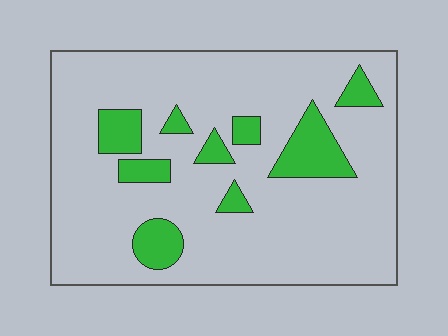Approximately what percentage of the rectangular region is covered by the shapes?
Approximately 15%.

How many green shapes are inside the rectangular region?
9.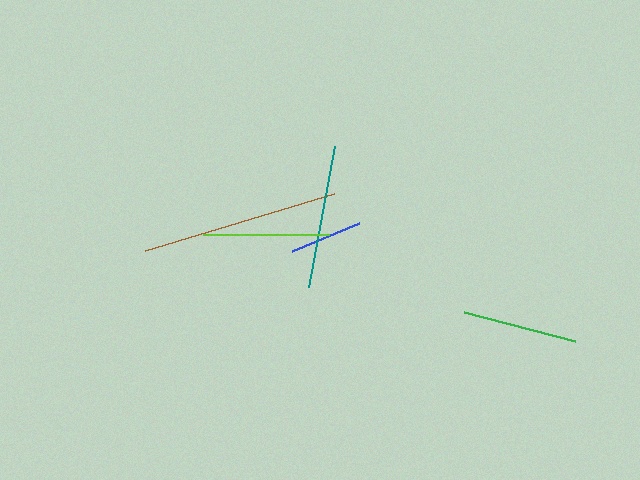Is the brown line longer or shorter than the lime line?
The brown line is longer than the lime line.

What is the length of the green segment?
The green segment is approximately 115 pixels long.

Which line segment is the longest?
The brown line is the longest at approximately 198 pixels.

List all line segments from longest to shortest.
From longest to shortest: brown, teal, lime, green, blue.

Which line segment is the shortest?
The blue line is the shortest at approximately 72 pixels.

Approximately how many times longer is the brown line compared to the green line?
The brown line is approximately 1.7 times the length of the green line.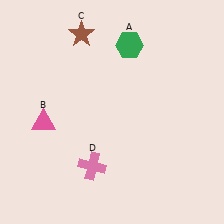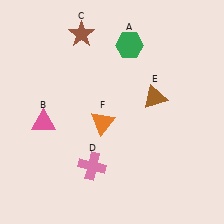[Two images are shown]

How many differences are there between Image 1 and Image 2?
There are 2 differences between the two images.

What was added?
A brown triangle (E), an orange triangle (F) were added in Image 2.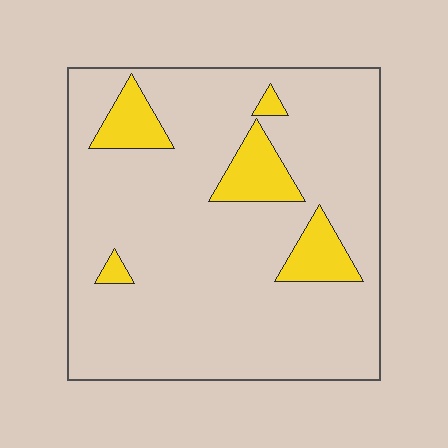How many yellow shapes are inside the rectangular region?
5.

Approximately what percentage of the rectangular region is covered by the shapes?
Approximately 15%.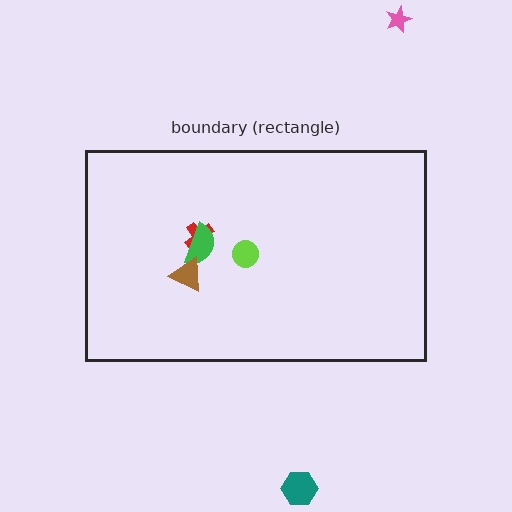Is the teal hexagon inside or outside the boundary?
Outside.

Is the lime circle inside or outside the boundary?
Inside.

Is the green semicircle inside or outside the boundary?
Inside.